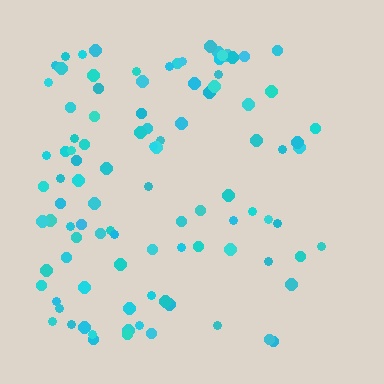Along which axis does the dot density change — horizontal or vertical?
Horizontal.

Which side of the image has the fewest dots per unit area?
The right.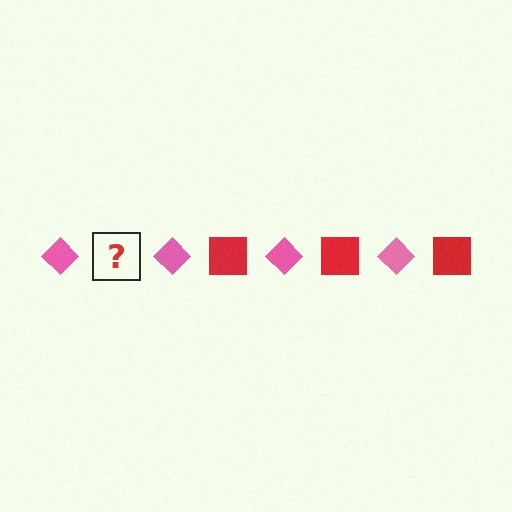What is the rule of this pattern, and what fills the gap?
The rule is that the pattern alternates between pink diamond and red square. The gap should be filled with a red square.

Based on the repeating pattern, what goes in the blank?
The blank should be a red square.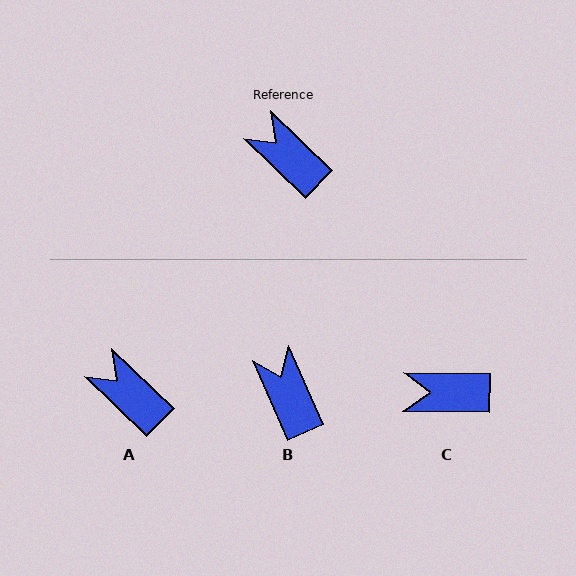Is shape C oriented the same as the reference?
No, it is off by about 43 degrees.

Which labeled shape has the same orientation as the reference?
A.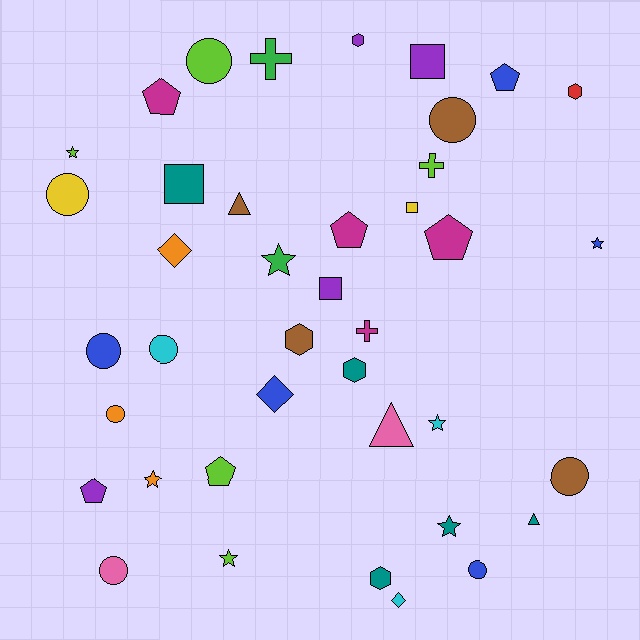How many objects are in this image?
There are 40 objects.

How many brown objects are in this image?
There are 4 brown objects.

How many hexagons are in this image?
There are 5 hexagons.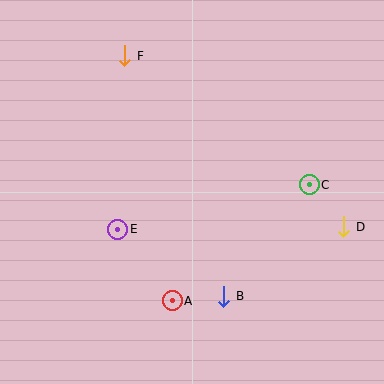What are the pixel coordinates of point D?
Point D is at (344, 227).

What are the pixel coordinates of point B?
Point B is at (224, 296).